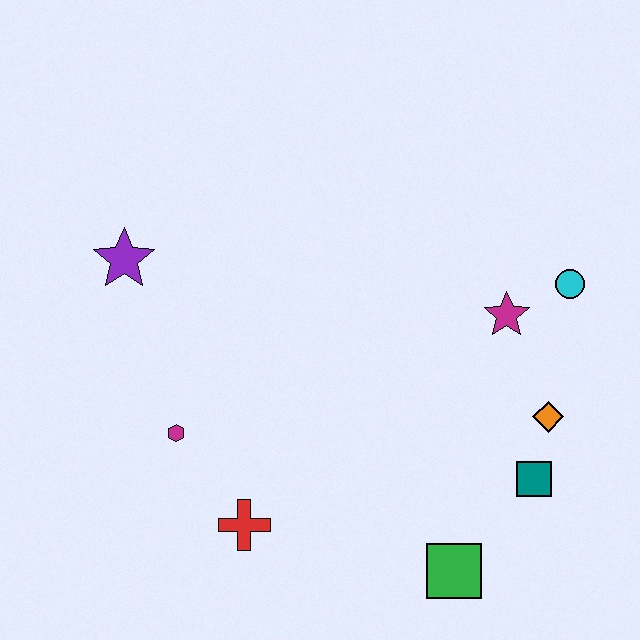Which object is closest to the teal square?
The orange diamond is closest to the teal square.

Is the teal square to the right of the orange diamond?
No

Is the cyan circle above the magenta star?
Yes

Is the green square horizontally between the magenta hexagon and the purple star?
No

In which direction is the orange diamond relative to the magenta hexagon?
The orange diamond is to the right of the magenta hexagon.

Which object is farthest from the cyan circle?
The purple star is farthest from the cyan circle.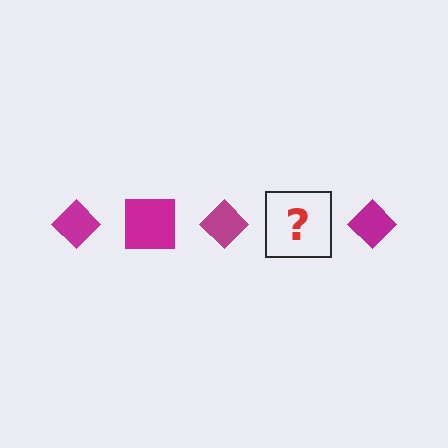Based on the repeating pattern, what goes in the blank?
The blank should be a magenta square.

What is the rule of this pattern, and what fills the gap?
The rule is that the pattern cycles through diamond, square shapes in magenta. The gap should be filled with a magenta square.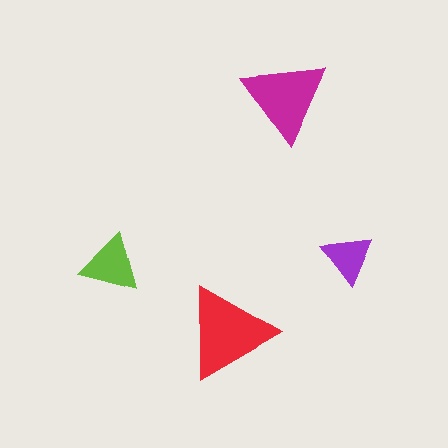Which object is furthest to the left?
The lime triangle is leftmost.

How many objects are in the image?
There are 4 objects in the image.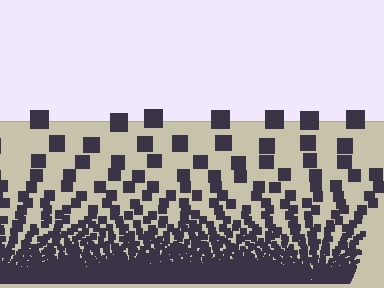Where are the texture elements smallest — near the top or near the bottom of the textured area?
Near the bottom.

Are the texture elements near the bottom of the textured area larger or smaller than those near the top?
Smaller. The gradient is inverted — elements near the bottom are smaller and denser.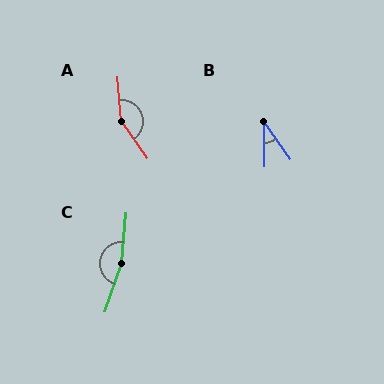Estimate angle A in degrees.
Approximately 150 degrees.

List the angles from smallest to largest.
B (34°), A (150°), C (166°).